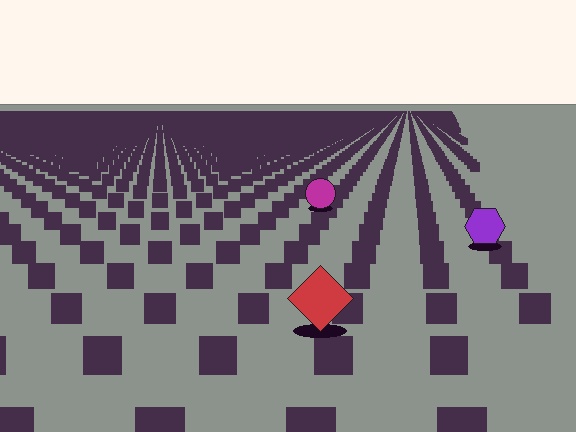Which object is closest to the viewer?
The red diamond is closest. The texture marks near it are larger and more spread out.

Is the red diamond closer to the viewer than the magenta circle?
Yes. The red diamond is closer — you can tell from the texture gradient: the ground texture is coarser near it.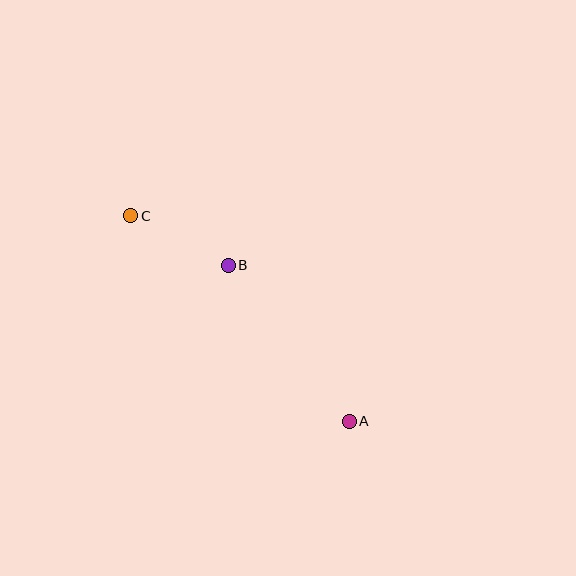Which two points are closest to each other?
Points B and C are closest to each other.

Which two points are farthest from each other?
Points A and C are farthest from each other.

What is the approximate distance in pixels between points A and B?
The distance between A and B is approximately 197 pixels.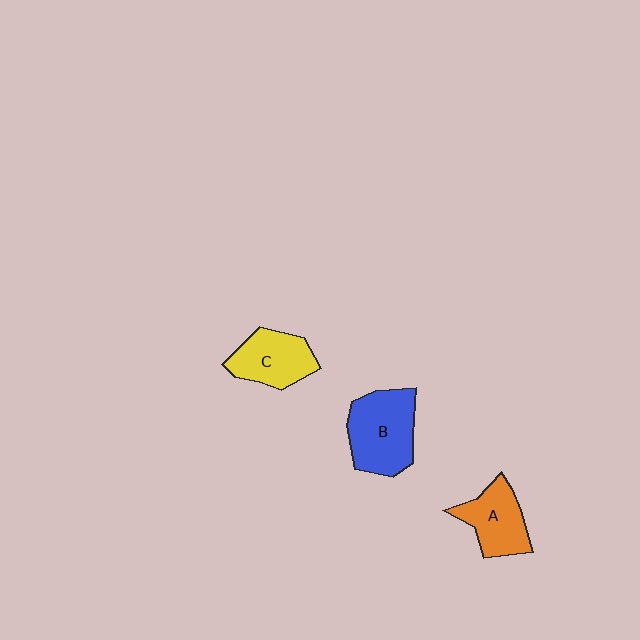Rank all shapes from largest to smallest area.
From largest to smallest: B (blue), C (yellow), A (orange).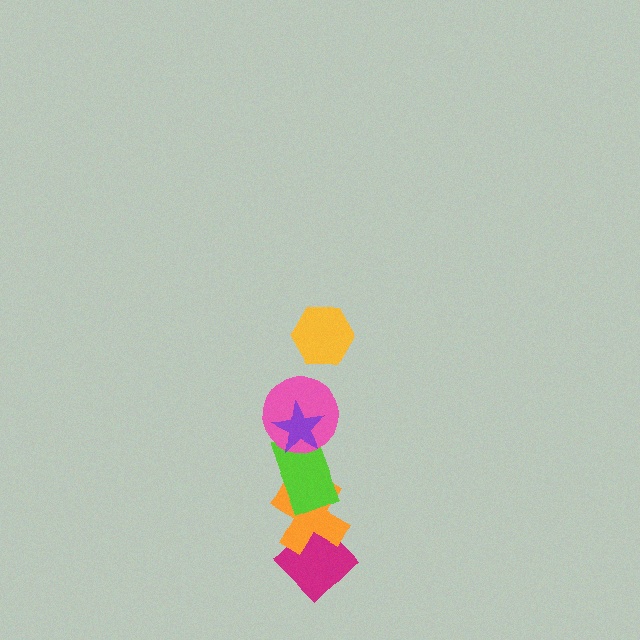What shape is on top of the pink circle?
The purple star is on top of the pink circle.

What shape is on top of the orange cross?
The lime rectangle is on top of the orange cross.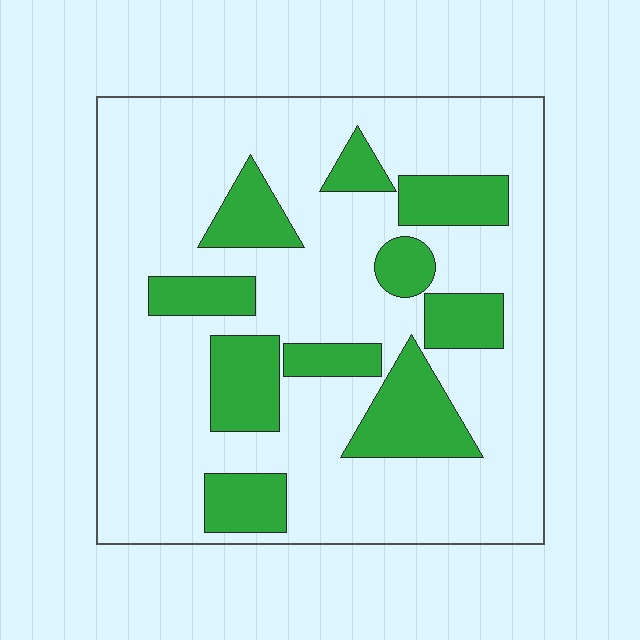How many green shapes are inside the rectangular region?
10.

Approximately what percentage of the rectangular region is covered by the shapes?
Approximately 25%.